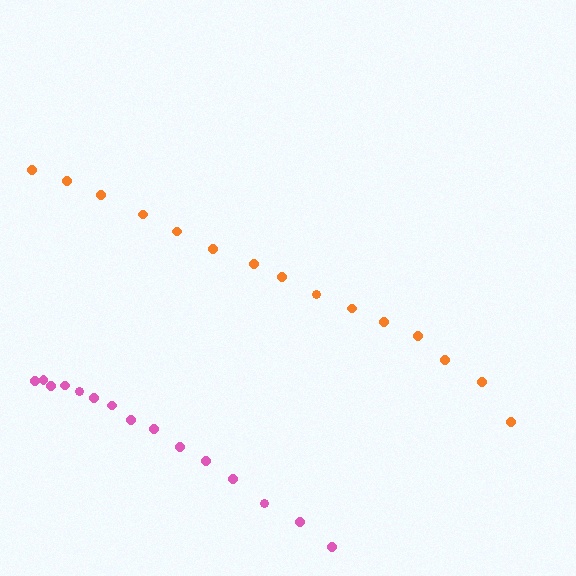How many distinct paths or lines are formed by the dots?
There are 2 distinct paths.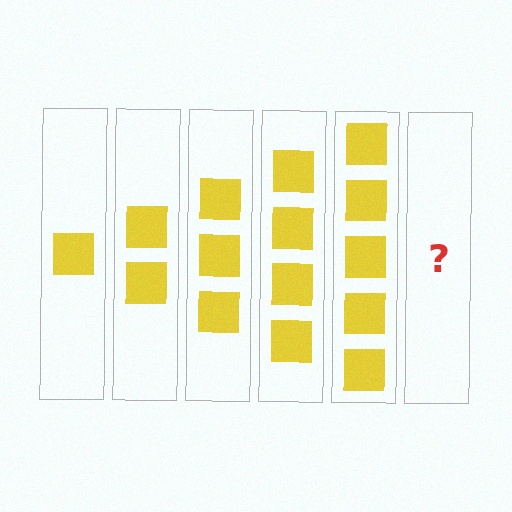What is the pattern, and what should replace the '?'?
The pattern is that each step adds one more square. The '?' should be 6 squares.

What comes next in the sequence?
The next element should be 6 squares.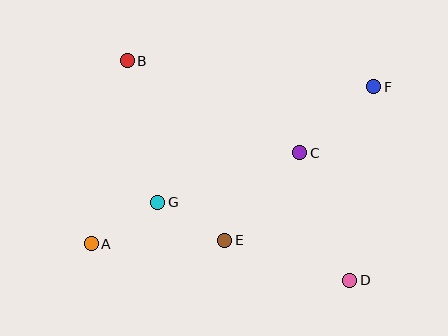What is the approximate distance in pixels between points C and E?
The distance between C and E is approximately 115 pixels.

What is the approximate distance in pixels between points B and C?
The distance between B and C is approximately 196 pixels.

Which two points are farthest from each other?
Points A and F are farthest from each other.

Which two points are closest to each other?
Points E and G are closest to each other.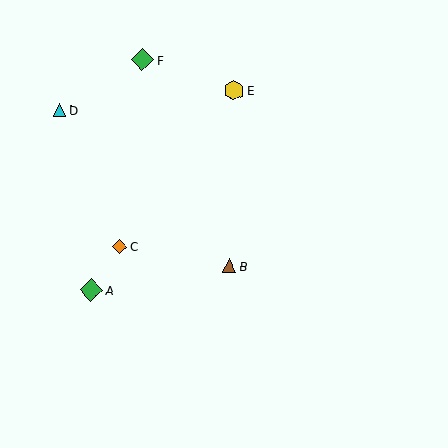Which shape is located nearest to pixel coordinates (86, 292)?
The green diamond (labeled A) at (91, 290) is nearest to that location.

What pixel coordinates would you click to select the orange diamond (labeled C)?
Click at (120, 247) to select the orange diamond C.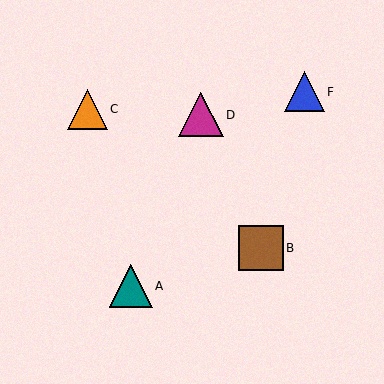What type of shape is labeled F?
Shape F is a blue triangle.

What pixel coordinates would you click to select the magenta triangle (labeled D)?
Click at (201, 115) to select the magenta triangle D.